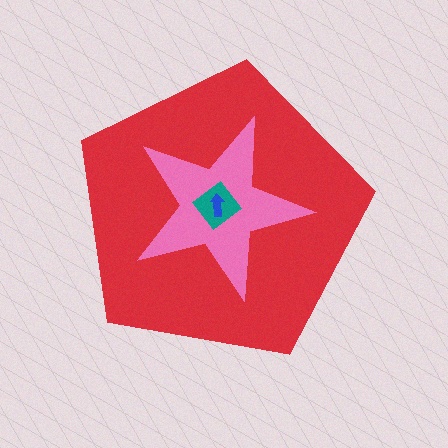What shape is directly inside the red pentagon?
The pink star.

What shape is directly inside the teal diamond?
The blue arrow.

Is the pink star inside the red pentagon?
Yes.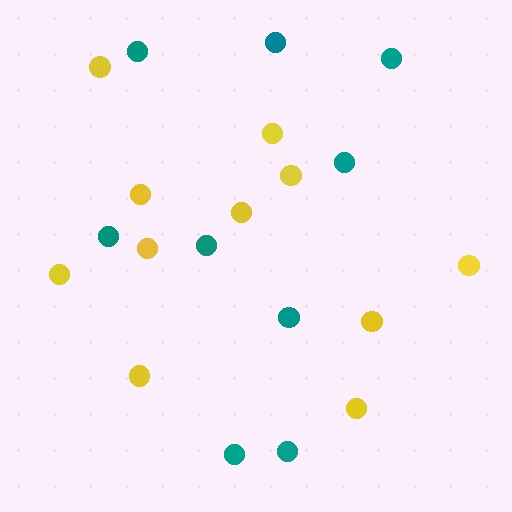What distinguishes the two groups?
There are 2 groups: one group of yellow circles (11) and one group of teal circles (9).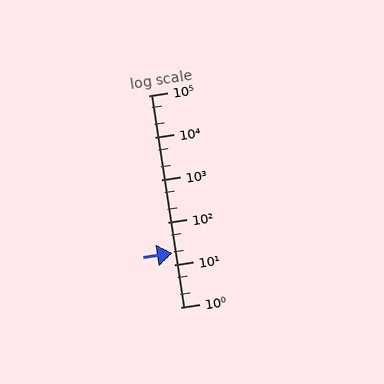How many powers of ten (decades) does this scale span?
The scale spans 5 decades, from 1 to 100000.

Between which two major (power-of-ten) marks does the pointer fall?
The pointer is between 10 and 100.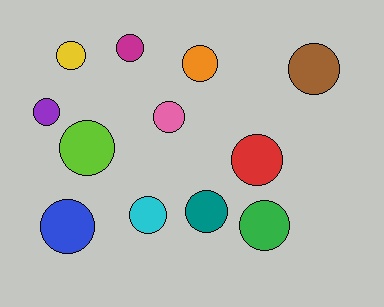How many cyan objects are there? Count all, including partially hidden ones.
There is 1 cyan object.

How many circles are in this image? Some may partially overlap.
There are 12 circles.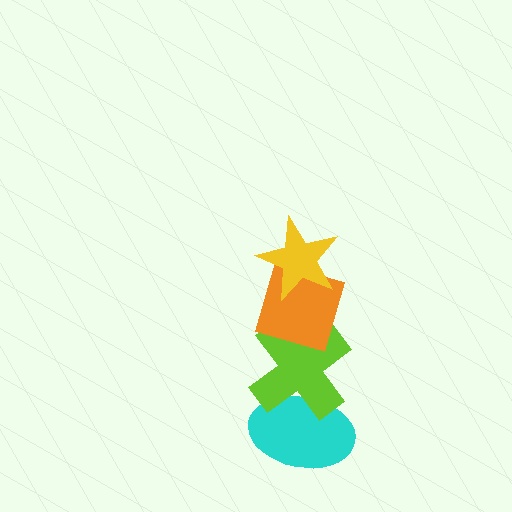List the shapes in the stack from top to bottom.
From top to bottom: the yellow star, the orange diamond, the lime cross, the cyan ellipse.